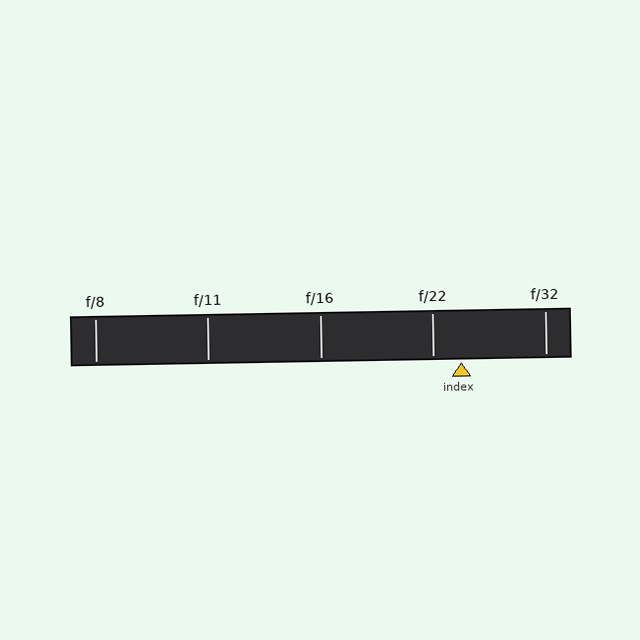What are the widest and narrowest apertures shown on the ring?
The widest aperture shown is f/8 and the narrowest is f/32.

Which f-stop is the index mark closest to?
The index mark is closest to f/22.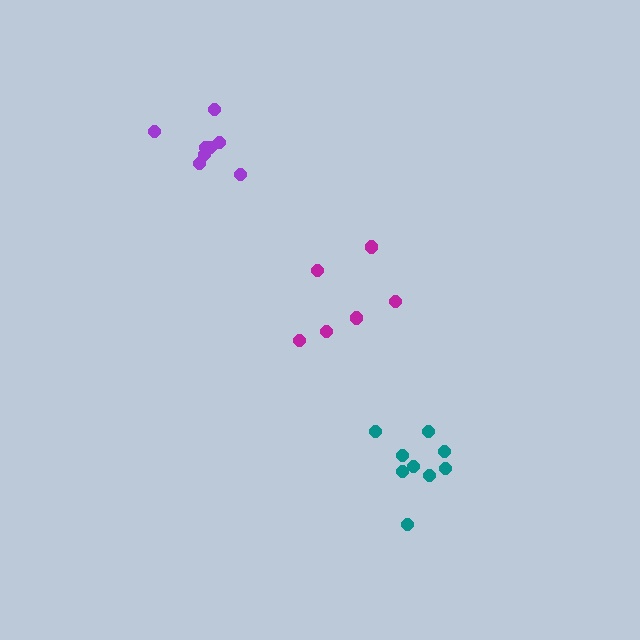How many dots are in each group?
Group 1: 6 dots, Group 2: 8 dots, Group 3: 9 dots (23 total).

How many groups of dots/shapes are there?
There are 3 groups.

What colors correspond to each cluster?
The clusters are colored: magenta, purple, teal.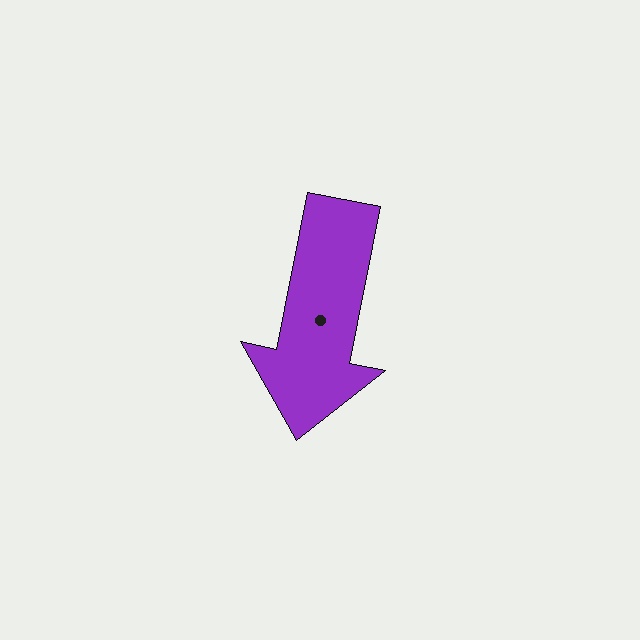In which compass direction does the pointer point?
South.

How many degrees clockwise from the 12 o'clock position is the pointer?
Approximately 191 degrees.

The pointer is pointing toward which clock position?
Roughly 6 o'clock.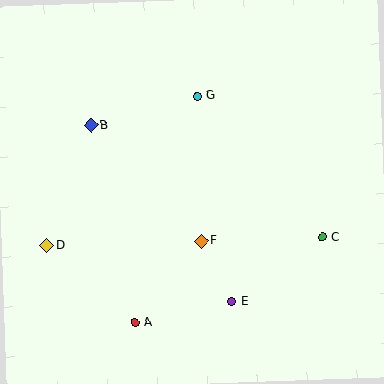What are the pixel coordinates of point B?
Point B is at (91, 125).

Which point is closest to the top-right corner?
Point G is closest to the top-right corner.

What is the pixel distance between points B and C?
The distance between B and C is 257 pixels.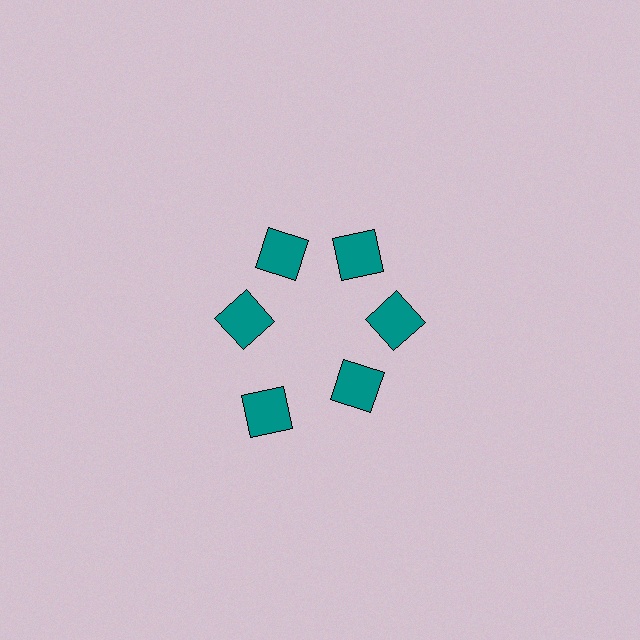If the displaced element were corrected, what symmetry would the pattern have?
It would have 6-fold rotational symmetry — the pattern would map onto itself every 60 degrees.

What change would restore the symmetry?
The symmetry would be restored by moving it inward, back onto the ring so that all 6 squares sit at equal angles and equal distance from the center.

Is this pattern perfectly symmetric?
No. The 6 teal squares are arranged in a ring, but one element near the 7 o'clock position is pushed outward from the center, breaking the 6-fold rotational symmetry.